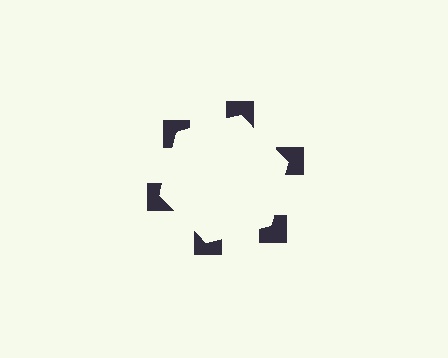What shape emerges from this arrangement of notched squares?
An illusory hexagon — its edges are inferred from the aligned wedge cuts in the notched squares, not physically drawn.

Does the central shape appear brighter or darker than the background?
It typically appears slightly brighter than the background, even though no actual brightness change is drawn.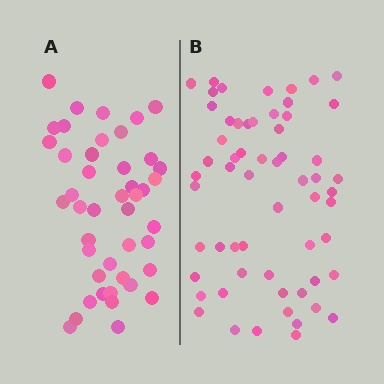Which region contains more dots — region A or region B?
Region B (the right region) has more dots.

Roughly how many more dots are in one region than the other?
Region B has approximately 15 more dots than region A.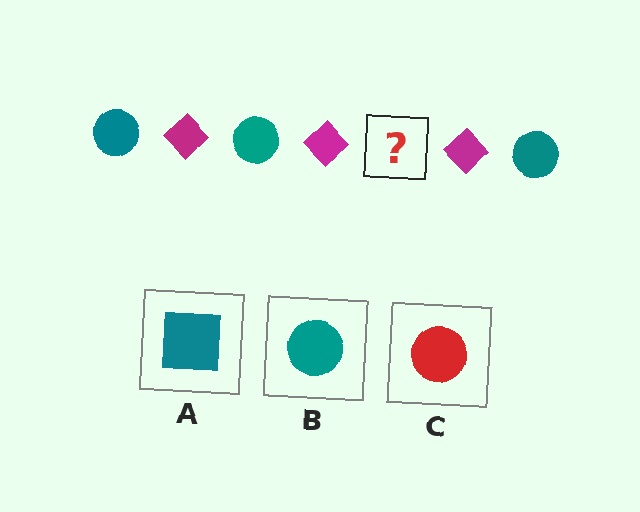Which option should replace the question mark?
Option B.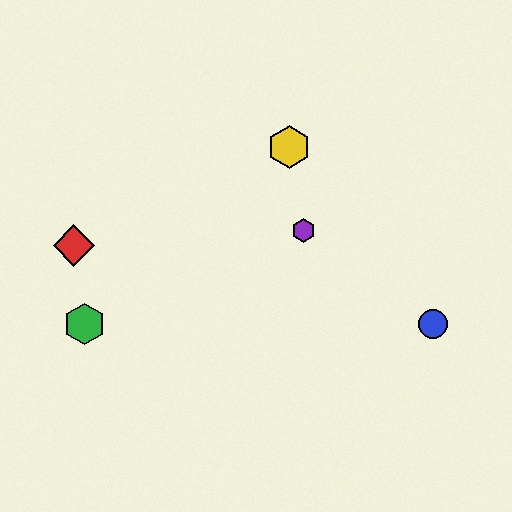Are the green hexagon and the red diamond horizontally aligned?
No, the green hexagon is at y≈324 and the red diamond is at y≈245.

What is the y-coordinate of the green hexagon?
The green hexagon is at y≈324.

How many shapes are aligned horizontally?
2 shapes (the blue circle, the green hexagon) are aligned horizontally.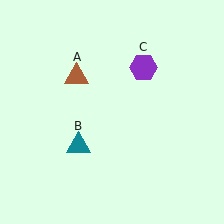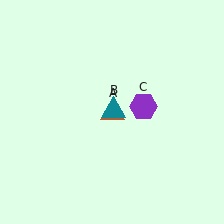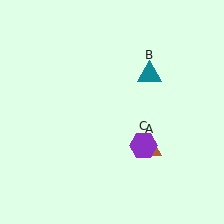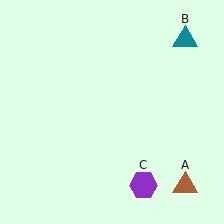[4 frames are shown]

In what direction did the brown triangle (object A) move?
The brown triangle (object A) moved down and to the right.